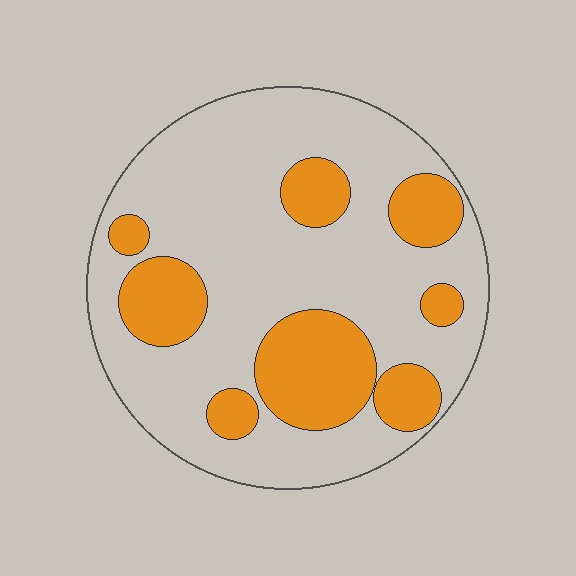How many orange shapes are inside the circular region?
8.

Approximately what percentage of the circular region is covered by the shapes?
Approximately 30%.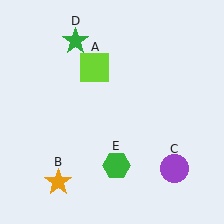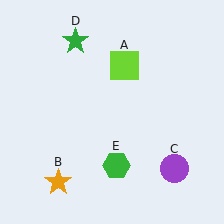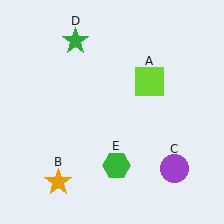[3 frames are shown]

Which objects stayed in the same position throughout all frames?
Orange star (object B) and purple circle (object C) and green star (object D) and green hexagon (object E) remained stationary.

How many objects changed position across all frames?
1 object changed position: lime square (object A).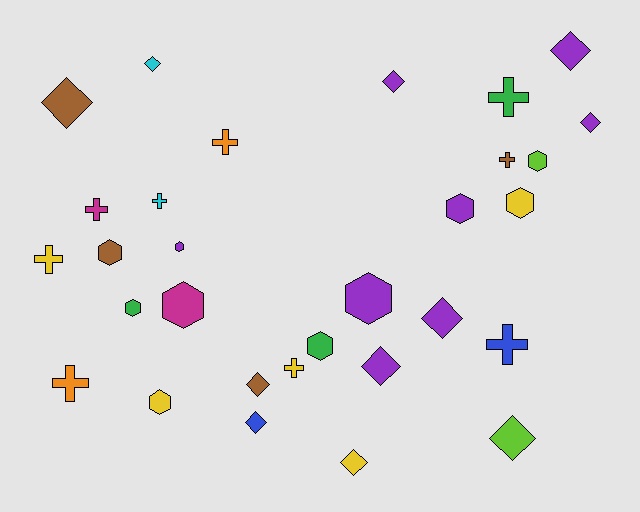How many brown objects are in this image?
There are 4 brown objects.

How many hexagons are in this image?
There are 10 hexagons.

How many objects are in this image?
There are 30 objects.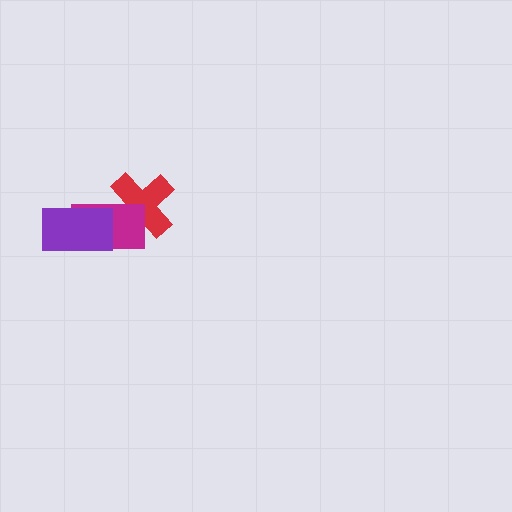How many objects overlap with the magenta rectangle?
2 objects overlap with the magenta rectangle.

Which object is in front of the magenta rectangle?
The purple rectangle is in front of the magenta rectangle.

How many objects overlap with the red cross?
1 object overlaps with the red cross.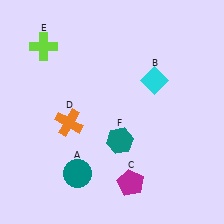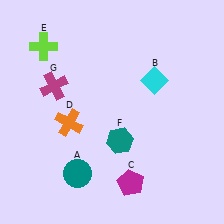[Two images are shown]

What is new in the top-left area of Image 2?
A magenta cross (G) was added in the top-left area of Image 2.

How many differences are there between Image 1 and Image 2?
There is 1 difference between the two images.